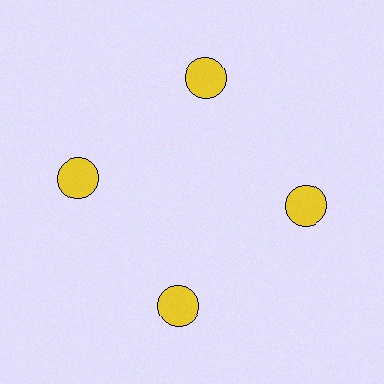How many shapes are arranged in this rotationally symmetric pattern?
There are 4 shapes, arranged in 4 groups of 1.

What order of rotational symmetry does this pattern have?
This pattern has 4-fold rotational symmetry.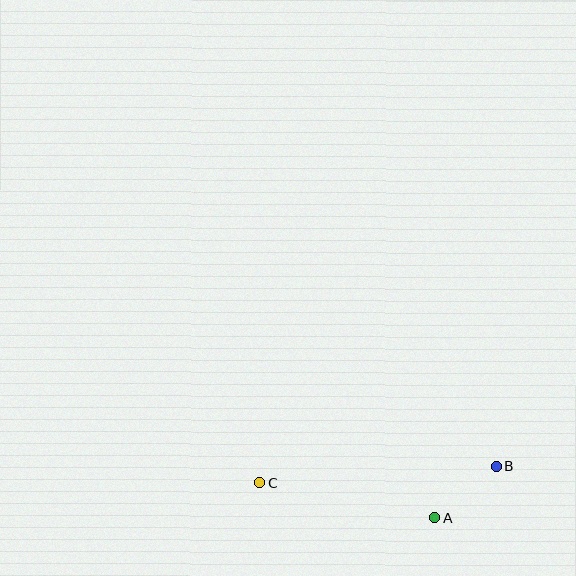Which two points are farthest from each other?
Points B and C are farthest from each other.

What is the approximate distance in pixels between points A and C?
The distance between A and C is approximately 178 pixels.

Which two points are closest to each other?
Points A and B are closest to each other.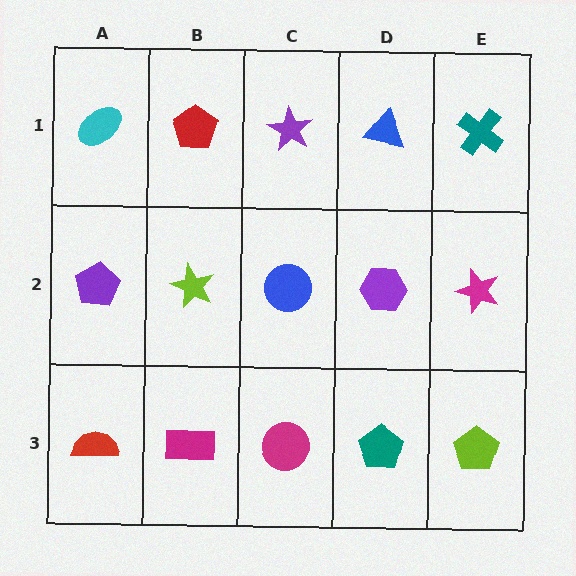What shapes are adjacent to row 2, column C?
A purple star (row 1, column C), a magenta circle (row 3, column C), a lime star (row 2, column B), a purple hexagon (row 2, column D).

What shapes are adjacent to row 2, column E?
A teal cross (row 1, column E), a lime pentagon (row 3, column E), a purple hexagon (row 2, column D).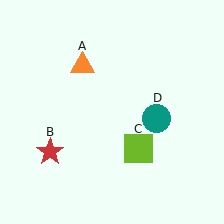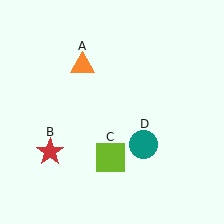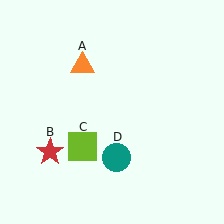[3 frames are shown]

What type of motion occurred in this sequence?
The lime square (object C), teal circle (object D) rotated clockwise around the center of the scene.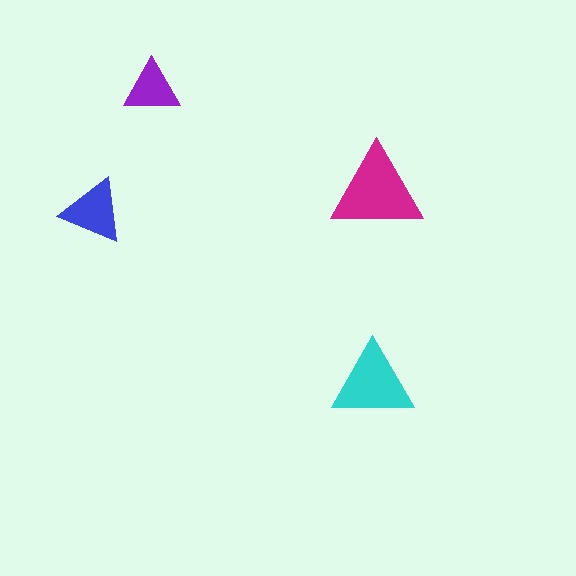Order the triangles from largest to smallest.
the magenta one, the cyan one, the blue one, the purple one.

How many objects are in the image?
There are 4 objects in the image.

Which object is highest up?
The purple triangle is topmost.